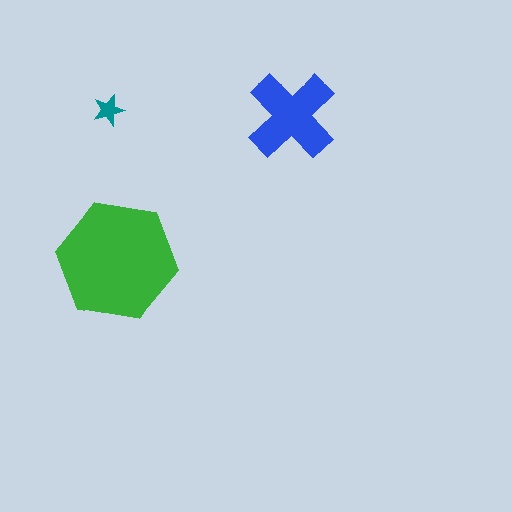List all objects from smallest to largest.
The teal star, the blue cross, the green hexagon.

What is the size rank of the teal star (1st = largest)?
3rd.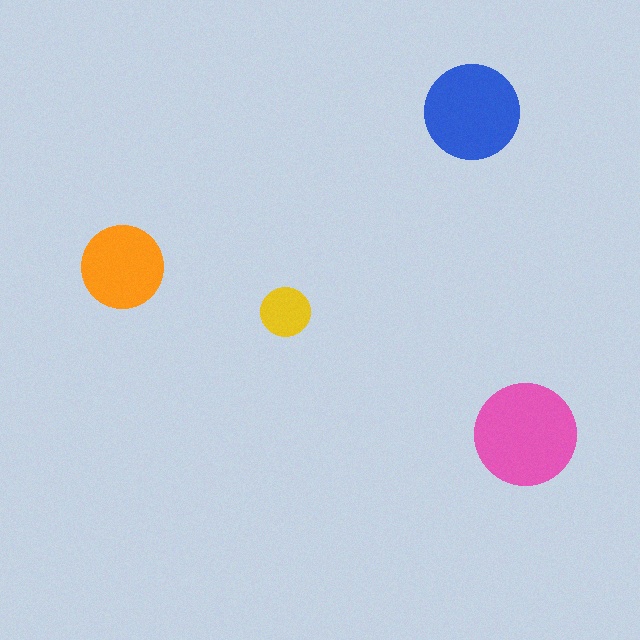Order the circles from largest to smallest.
the pink one, the blue one, the orange one, the yellow one.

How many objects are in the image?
There are 4 objects in the image.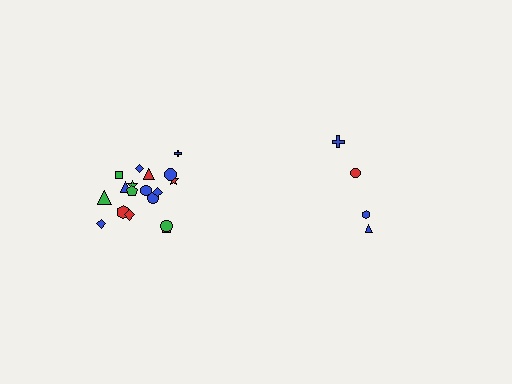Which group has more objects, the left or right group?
The left group.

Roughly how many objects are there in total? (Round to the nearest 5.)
Roughly 20 objects in total.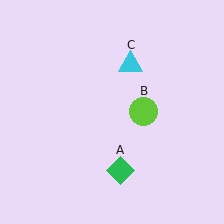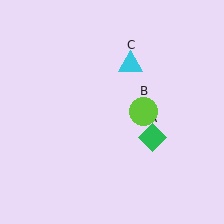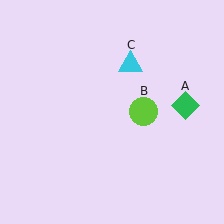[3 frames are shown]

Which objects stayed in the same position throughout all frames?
Lime circle (object B) and cyan triangle (object C) remained stationary.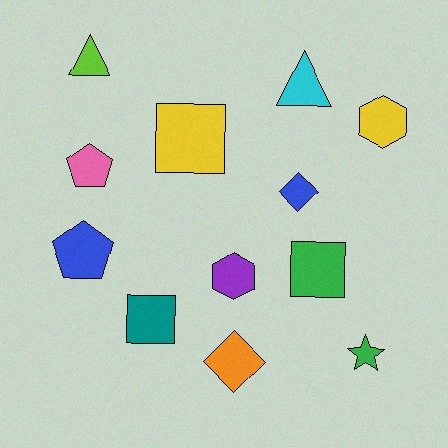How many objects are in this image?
There are 12 objects.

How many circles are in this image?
There are no circles.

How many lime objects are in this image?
There is 1 lime object.